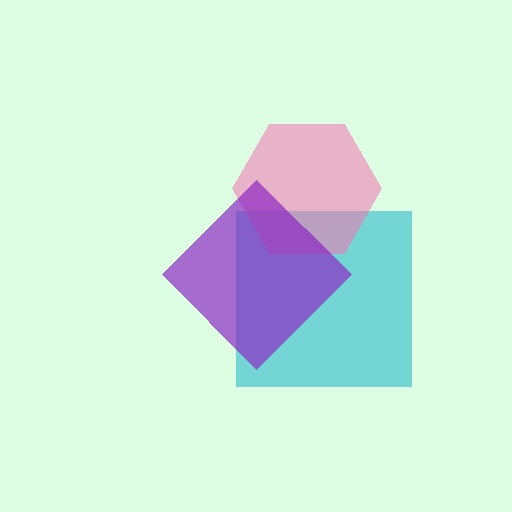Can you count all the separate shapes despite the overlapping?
Yes, there are 3 separate shapes.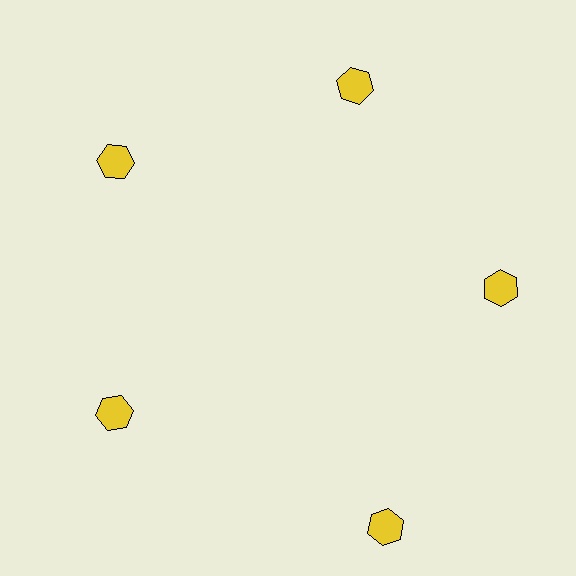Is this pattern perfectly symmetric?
No. The 5 yellow hexagons are arranged in a ring, but one element near the 5 o'clock position is pushed outward from the center, breaking the 5-fold rotational symmetry.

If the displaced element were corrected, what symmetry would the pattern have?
It would have 5-fold rotational symmetry — the pattern would map onto itself every 72 degrees.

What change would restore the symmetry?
The symmetry would be restored by moving it inward, back onto the ring so that all 5 hexagons sit at equal angles and equal distance from the center.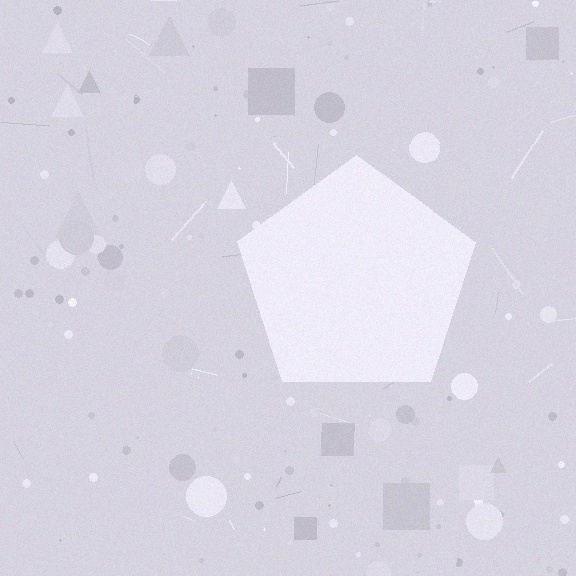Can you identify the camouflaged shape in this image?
The camouflaged shape is a pentagon.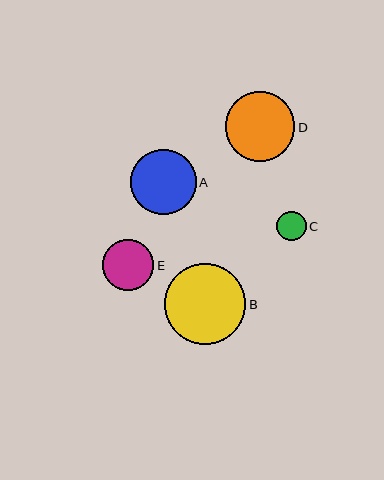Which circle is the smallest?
Circle C is the smallest with a size of approximately 30 pixels.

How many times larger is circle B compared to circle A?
Circle B is approximately 1.2 times the size of circle A.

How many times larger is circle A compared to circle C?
Circle A is approximately 2.2 times the size of circle C.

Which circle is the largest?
Circle B is the largest with a size of approximately 81 pixels.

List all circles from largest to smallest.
From largest to smallest: B, D, A, E, C.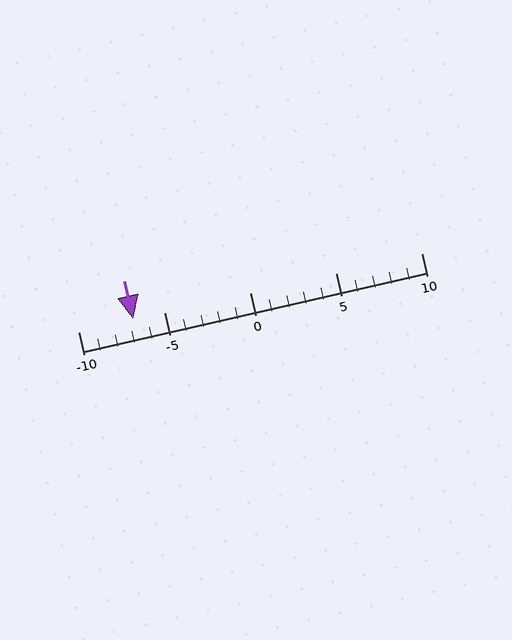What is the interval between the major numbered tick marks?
The major tick marks are spaced 5 units apart.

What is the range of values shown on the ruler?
The ruler shows values from -10 to 10.